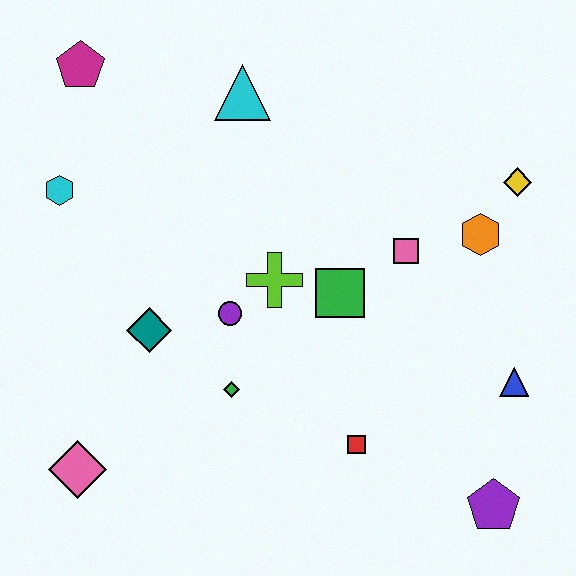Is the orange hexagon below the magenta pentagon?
Yes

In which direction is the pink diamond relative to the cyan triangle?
The pink diamond is below the cyan triangle.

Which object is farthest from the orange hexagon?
The pink diamond is farthest from the orange hexagon.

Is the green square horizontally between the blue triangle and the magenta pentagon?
Yes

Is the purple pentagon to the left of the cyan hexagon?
No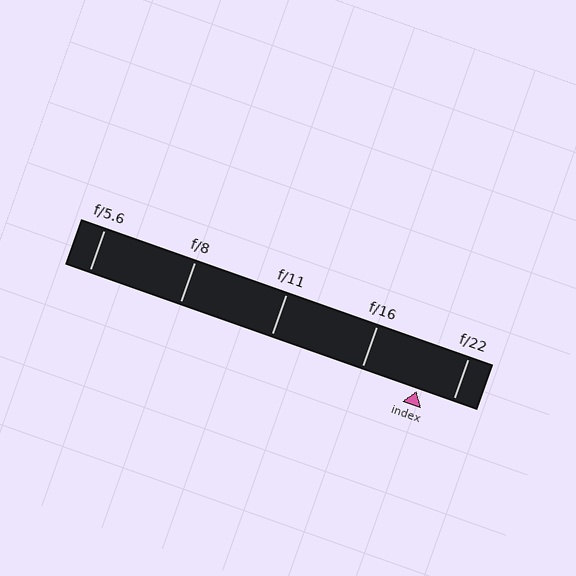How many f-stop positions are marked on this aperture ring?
There are 5 f-stop positions marked.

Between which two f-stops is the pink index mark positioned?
The index mark is between f/16 and f/22.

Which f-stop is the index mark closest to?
The index mark is closest to f/22.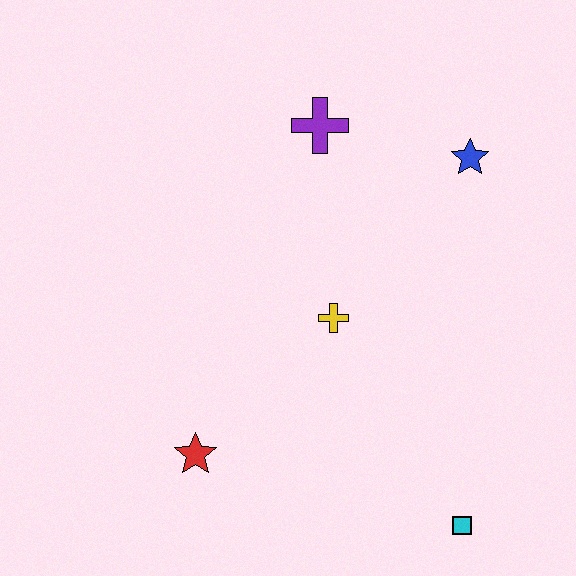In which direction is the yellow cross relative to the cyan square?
The yellow cross is above the cyan square.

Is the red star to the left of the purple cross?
Yes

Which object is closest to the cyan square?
The yellow cross is closest to the cyan square.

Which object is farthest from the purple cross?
The cyan square is farthest from the purple cross.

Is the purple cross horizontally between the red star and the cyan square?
Yes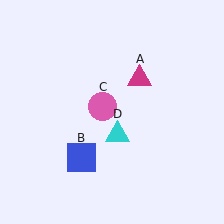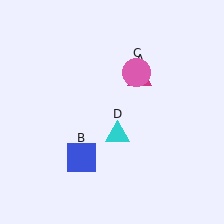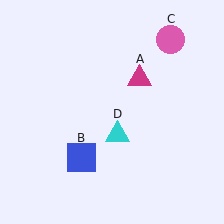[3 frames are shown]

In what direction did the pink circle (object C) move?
The pink circle (object C) moved up and to the right.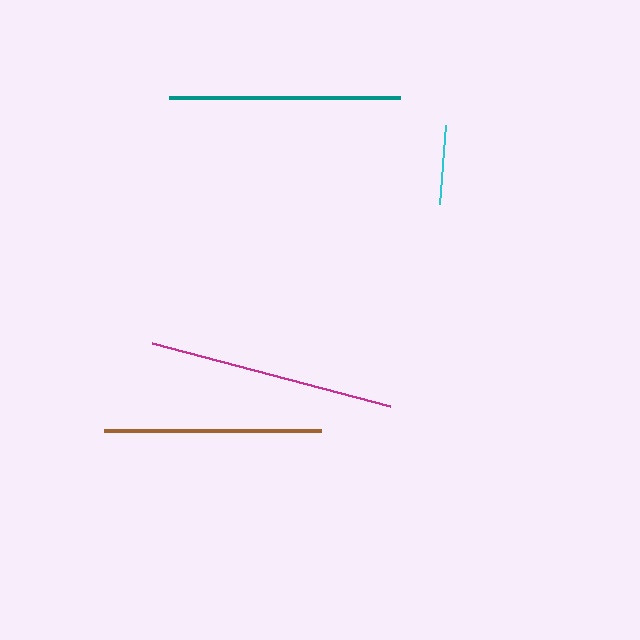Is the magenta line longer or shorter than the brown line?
The magenta line is longer than the brown line.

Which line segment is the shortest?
The cyan line is the shortest at approximately 80 pixels.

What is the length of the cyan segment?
The cyan segment is approximately 80 pixels long.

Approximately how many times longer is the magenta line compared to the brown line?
The magenta line is approximately 1.1 times the length of the brown line.